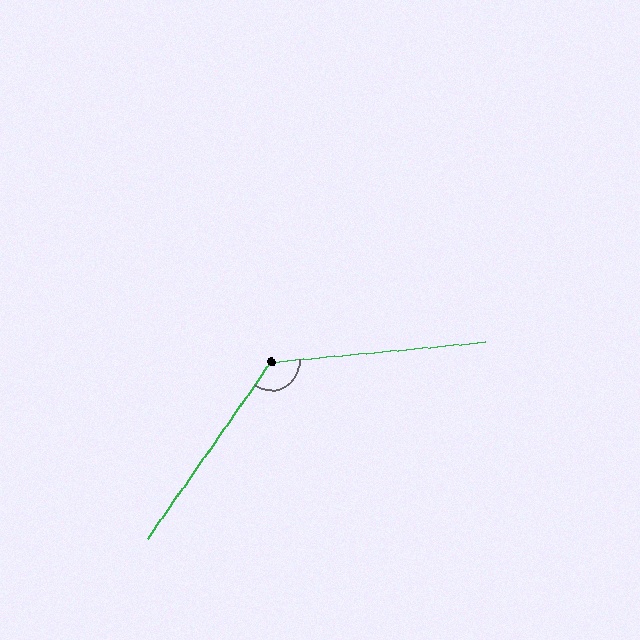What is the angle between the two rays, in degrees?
Approximately 131 degrees.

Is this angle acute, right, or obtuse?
It is obtuse.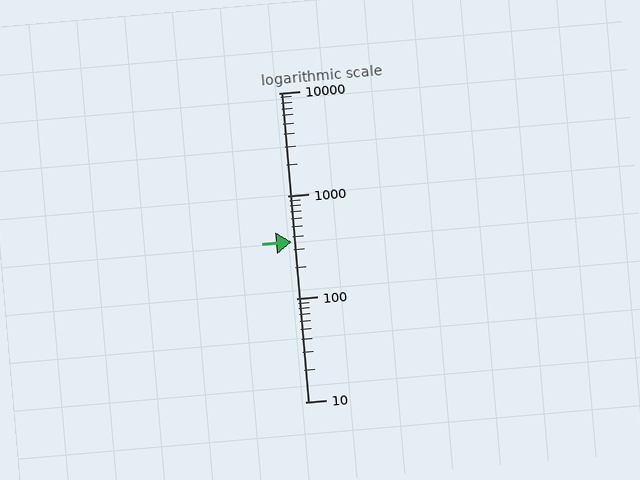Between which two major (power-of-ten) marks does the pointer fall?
The pointer is between 100 and 1000.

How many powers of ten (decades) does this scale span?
The scale spans 3 decades, from 10 to 10000.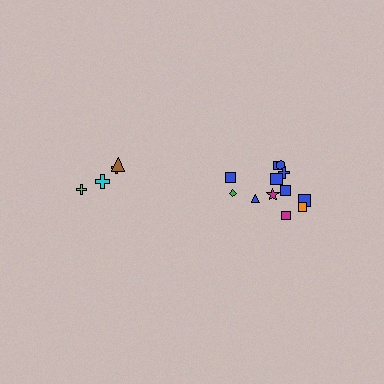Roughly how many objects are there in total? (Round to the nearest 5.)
Roughly 15 objects in total.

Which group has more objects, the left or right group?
The right group.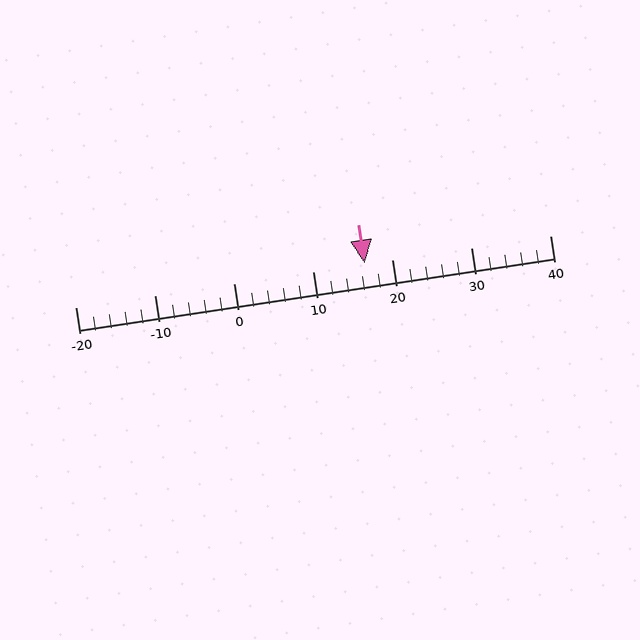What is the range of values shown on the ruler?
The ruler shows values from -20 to 40.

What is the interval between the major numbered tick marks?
The major tick marks are spaced 10 units apart.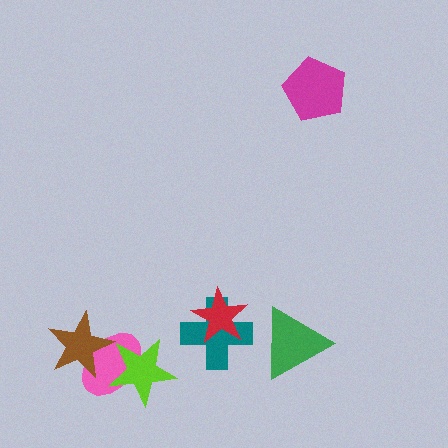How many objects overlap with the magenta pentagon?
0 objects overlap with the magenta pentagon.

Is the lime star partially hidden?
No, no other shape covers it.